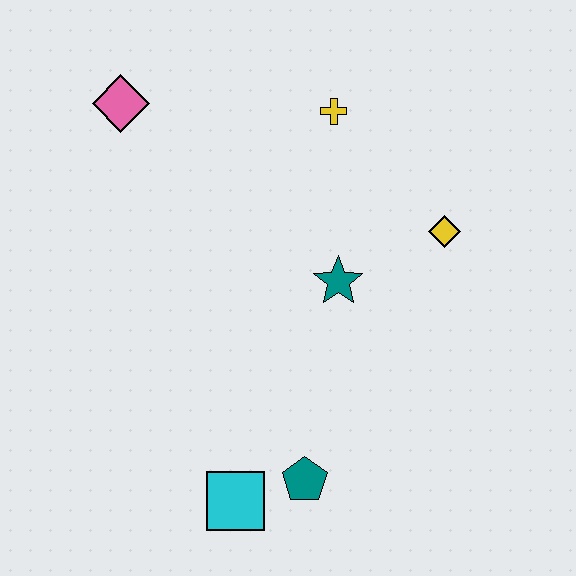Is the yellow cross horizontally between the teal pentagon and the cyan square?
No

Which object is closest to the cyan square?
The teal pentagon is closest to the cyan square.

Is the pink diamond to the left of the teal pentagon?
Yes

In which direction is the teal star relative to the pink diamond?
The teal star is to the right of the pink diamond.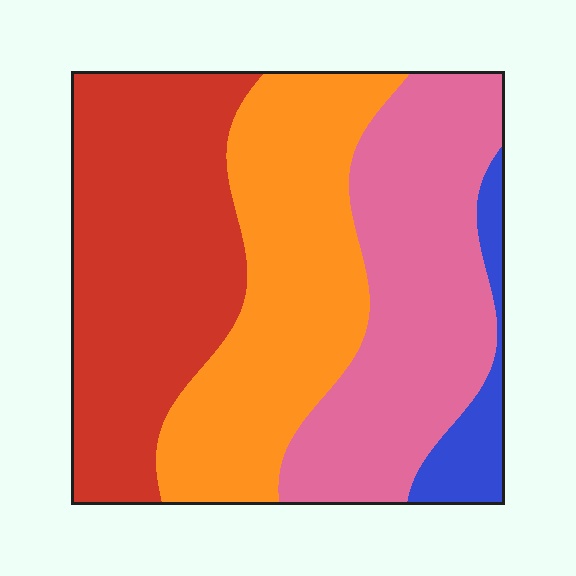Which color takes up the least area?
Blue, at roughly 5%.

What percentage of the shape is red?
Red covers about 35% of the shape.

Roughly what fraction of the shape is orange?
Orange covers roughly 30% of the shape.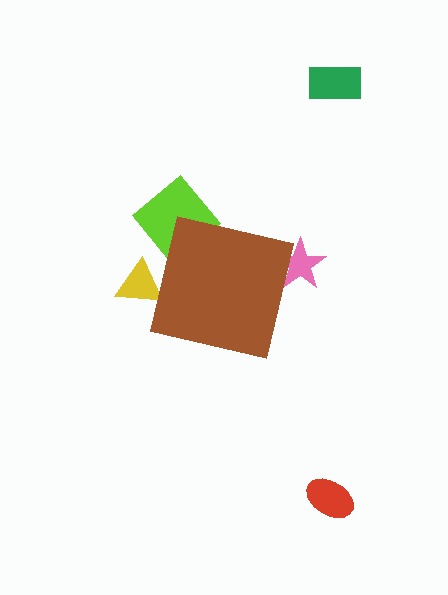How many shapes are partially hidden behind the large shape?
3 shapes are partially hidden.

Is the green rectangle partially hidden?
No, the green rectangle is fully visible.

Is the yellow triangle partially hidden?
Yes, the yellow triangle is partially hidden behind the brown square.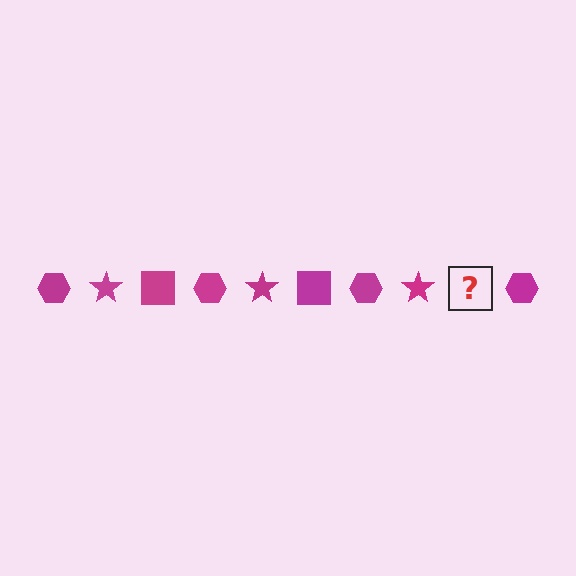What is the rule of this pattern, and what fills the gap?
The rule is that the pattern cycles through hexagon, star, square shapes in magenta. The gap should be filled with a magenta square.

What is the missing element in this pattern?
The missing element is a magenta square.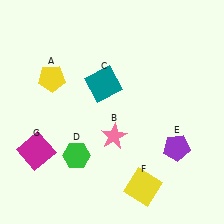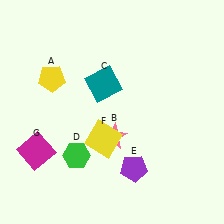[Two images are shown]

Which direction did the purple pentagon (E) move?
The purple pentagon (E) moved left.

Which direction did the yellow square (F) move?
The yellow square (F) moved up.